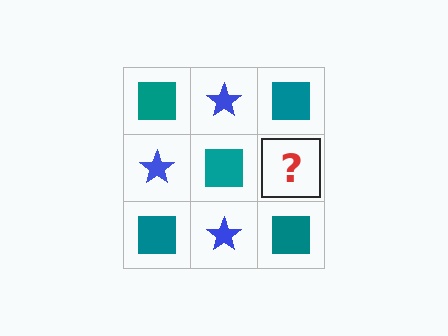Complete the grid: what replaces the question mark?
The question mark should be replaced with a blue star.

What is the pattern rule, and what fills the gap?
The rule is that it alternates teal square and blue star in a checkerboard pattern. The gap should be filled with a blue star.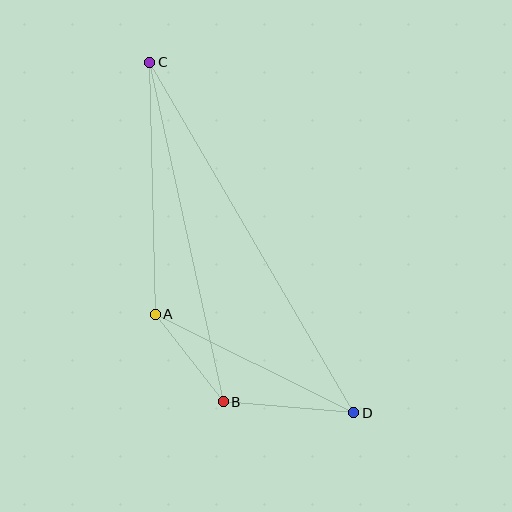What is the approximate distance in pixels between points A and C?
The distance between A and C is approximately 252 pixels.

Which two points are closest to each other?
Points A and B are closest to each other.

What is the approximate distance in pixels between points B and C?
The distance between B and C is approximately 347 pixels.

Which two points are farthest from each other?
Points C and D are farthest from each other.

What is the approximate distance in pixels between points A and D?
The distance between A and D is approximately 222 pixels.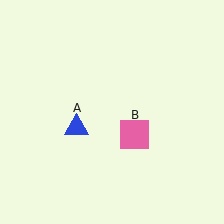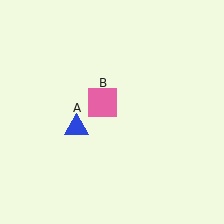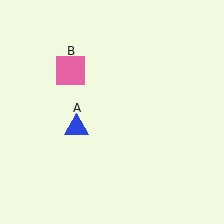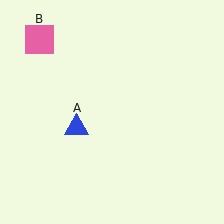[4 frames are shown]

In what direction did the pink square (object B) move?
The pink square (object B) moved up and to the left.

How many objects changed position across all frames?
1 object changed position: pink square (object B).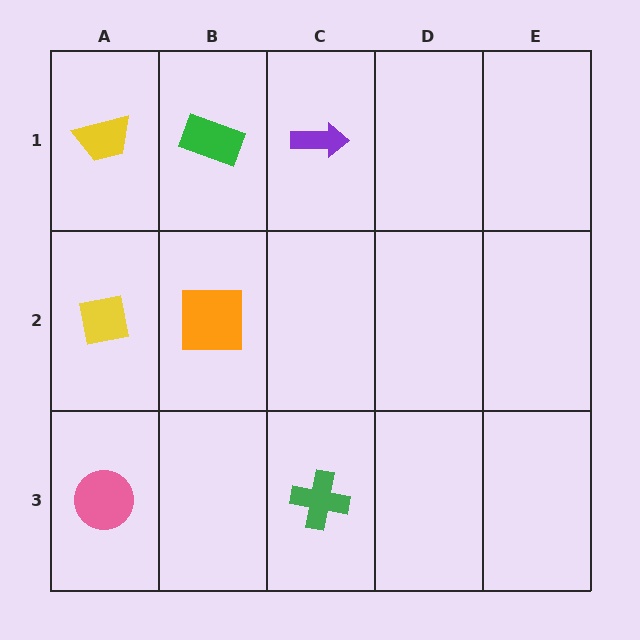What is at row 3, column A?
A pink circle.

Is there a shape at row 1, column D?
No, that cell is empty.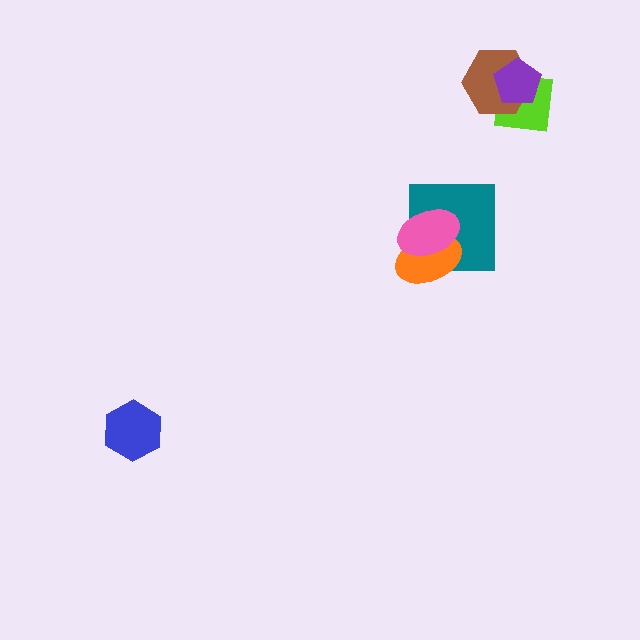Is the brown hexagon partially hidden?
Yes, it is partially covered by another shape.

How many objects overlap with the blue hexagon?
0 objects overlap with the blue hexagon.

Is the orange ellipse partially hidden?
Yes, it is partially covered by another shape.